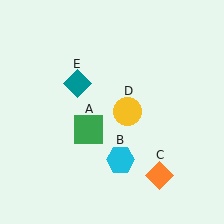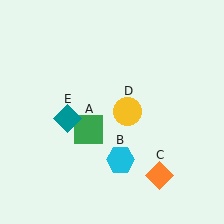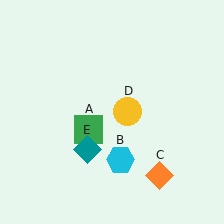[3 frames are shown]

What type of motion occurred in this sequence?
The teal diamond (object E) rotated counterclockwise around the center of the scene.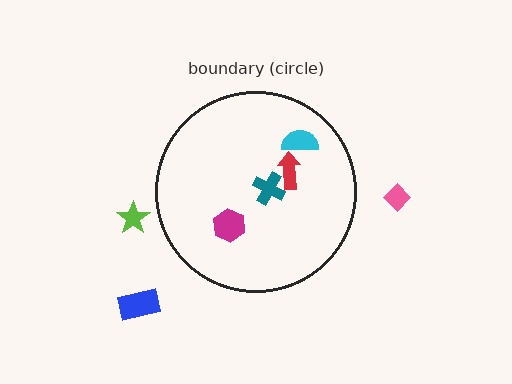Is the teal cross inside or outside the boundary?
Inside.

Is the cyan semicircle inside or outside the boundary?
Inside.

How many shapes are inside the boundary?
4 inside, 3 outside.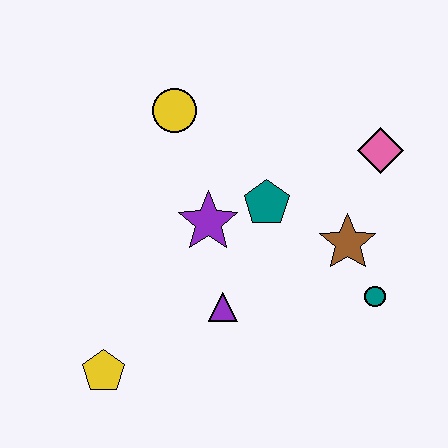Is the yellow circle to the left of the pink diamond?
Yes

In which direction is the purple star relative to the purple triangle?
The purple star is above the purple triangle.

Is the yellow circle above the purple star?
Yes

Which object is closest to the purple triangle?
The purple star is closest to the purple triangle.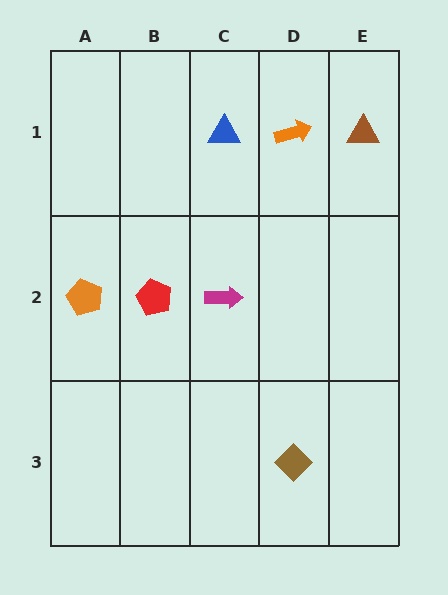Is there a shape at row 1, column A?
No, that cell is empty.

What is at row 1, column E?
A brown triangle.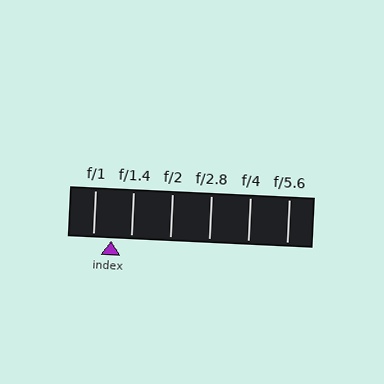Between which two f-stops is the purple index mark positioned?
The index mark is between f/1 and f/1.4.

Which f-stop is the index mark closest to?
The index mark is closest to f/1.